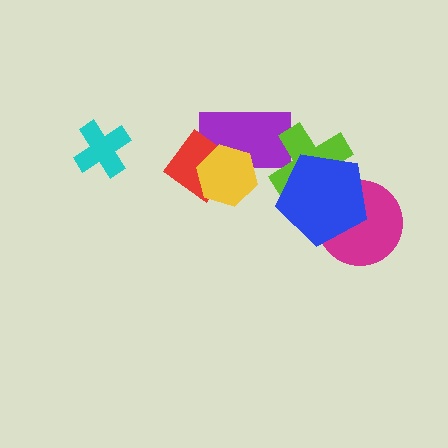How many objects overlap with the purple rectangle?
3 objects overlap with the purple rectangle.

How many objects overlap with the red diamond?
2 objects overlap with the red diamond.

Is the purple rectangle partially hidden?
Yes, it is partially covered by another shape.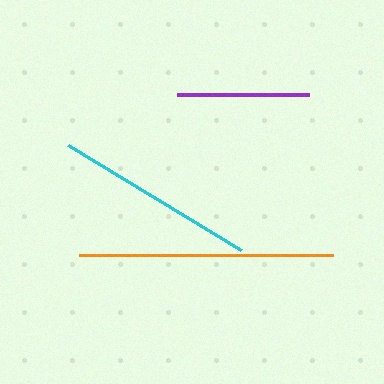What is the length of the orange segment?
The orange segment is approximately 254 pixels long.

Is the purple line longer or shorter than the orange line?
The orange line is longer than the purple line.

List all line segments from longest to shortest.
From longest to shortest: orange, cyan, purple.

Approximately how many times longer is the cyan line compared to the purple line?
The cyan line is approximately 1.5 times the length of the purple line.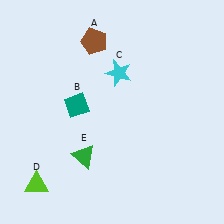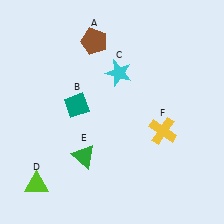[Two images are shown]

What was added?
A yellow cross (F) was added in Image 2.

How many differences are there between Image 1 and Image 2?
There is 1 difference between the two images.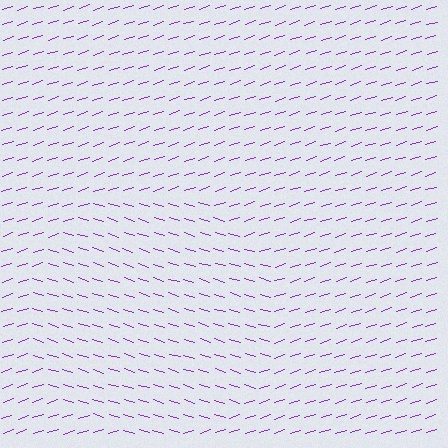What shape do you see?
I see a circle.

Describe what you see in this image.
The image is filled with small purple line segments. A circle region in the image has lines oriented differently from the surrounding lines, creating a visible texture boundary.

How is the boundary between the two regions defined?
The boundary is defined purely by a change in line orientation (approximately 35 degrees difference). All lines are the same color and thickness.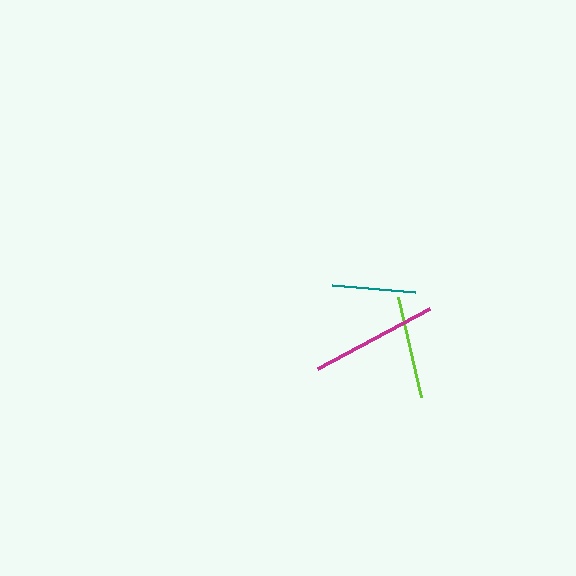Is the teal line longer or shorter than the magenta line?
The magenta line is longer than the teal line.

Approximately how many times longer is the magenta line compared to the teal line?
The magenta line is approximately 1.5 times the length of the teal line.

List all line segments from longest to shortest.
From longest to shortest: magenta, lime, teal.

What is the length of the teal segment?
The teal segment is approximately 83 pixels long.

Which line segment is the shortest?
The teal line is the shortest at approximately 83 pixels.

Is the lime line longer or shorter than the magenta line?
The magenta line is longer than the lime line.